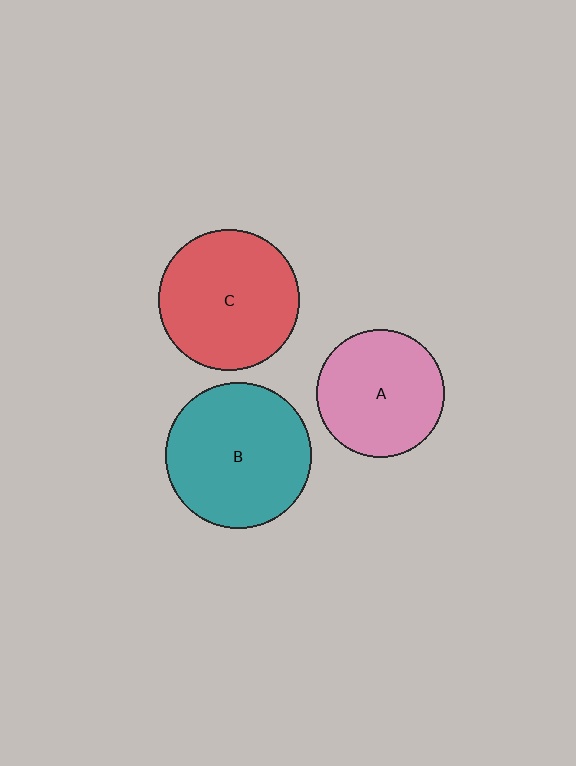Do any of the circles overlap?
No, none of the circles overlap.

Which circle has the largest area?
Circle B (teal).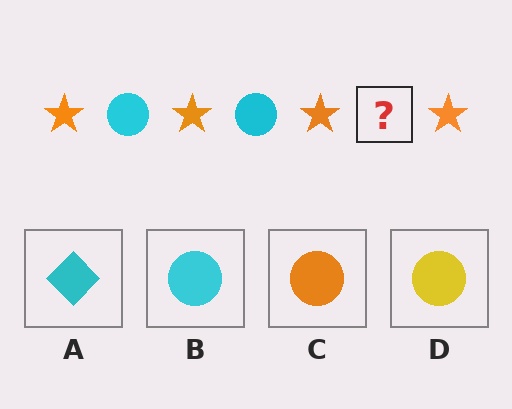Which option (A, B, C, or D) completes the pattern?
B.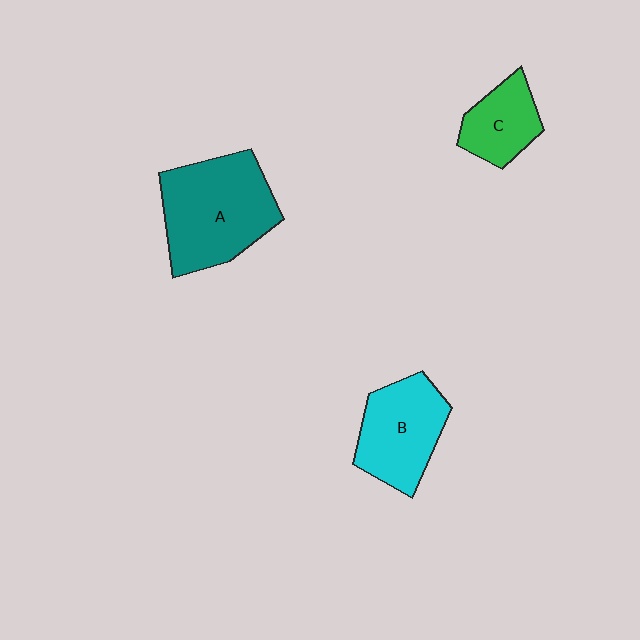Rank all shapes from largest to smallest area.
From largest to smallest: A (teal), B (cyan), C (green).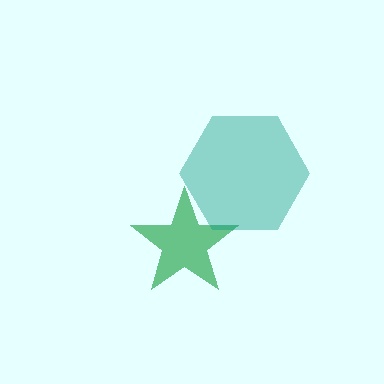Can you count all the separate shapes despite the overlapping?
Yes, there are 2 separate shapes.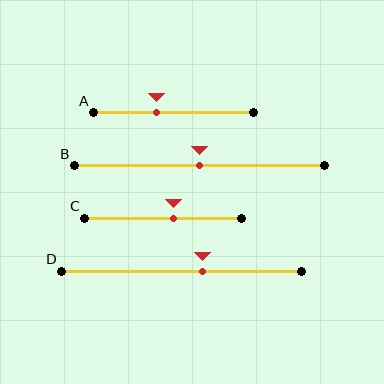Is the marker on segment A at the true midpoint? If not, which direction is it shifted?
No, the marker on segment A is shifted to the left by about 11% of the segment length.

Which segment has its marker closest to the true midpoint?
Segment B has its marker closest to the true midpoint.